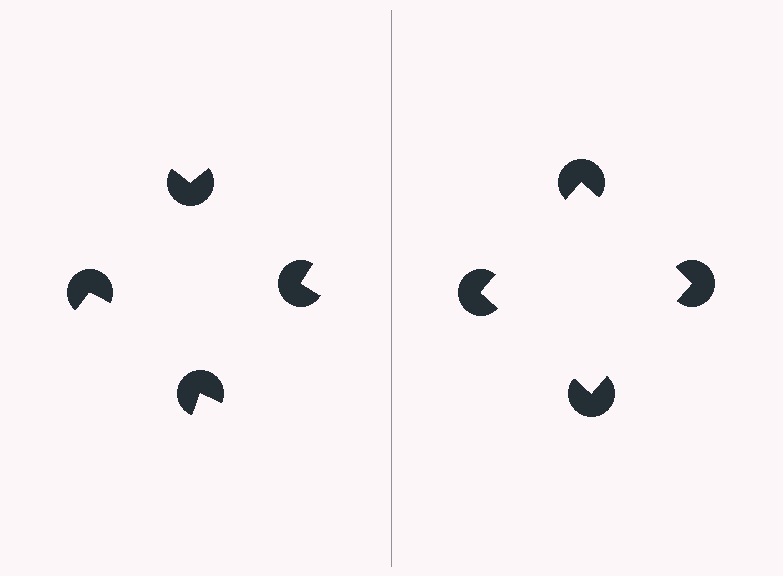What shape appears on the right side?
An illusory square.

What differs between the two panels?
The pac-man discs are positioned identically on both sides; only the wedge orientations differ. On the right they align to a square; on the left they are misaligned.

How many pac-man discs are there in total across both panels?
8 — 4 on each side.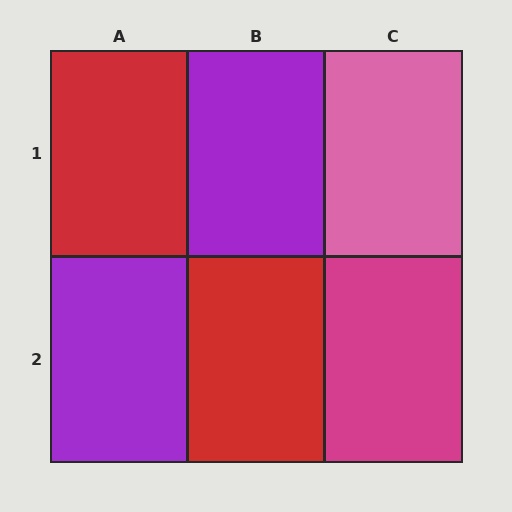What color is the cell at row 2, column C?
Magenta.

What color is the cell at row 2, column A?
Purple.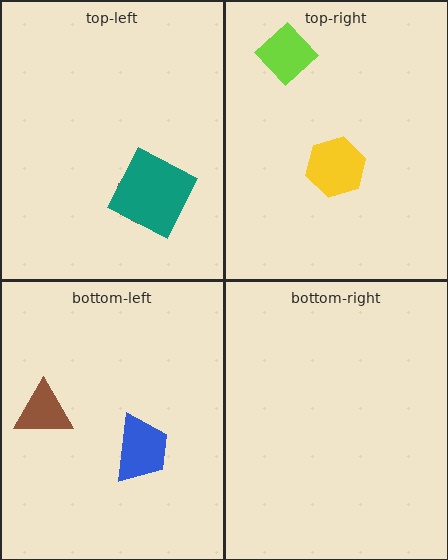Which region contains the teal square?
The top-left region.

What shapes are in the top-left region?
The red pentagon, the teal square.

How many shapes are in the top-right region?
2.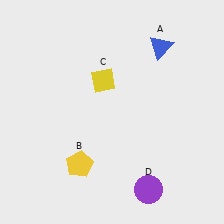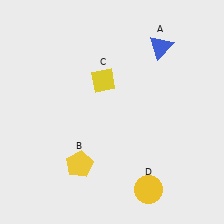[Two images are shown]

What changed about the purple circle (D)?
In Image 1, D is purple. In Image 2, it changed to yellow.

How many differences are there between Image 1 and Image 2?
There is 1 difference between the two images.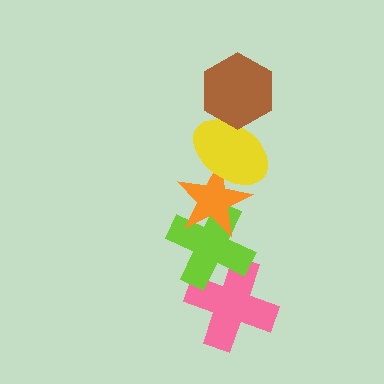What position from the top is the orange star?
The orange star is 3rd from the top.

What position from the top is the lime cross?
The lime cross is 4th from the top.